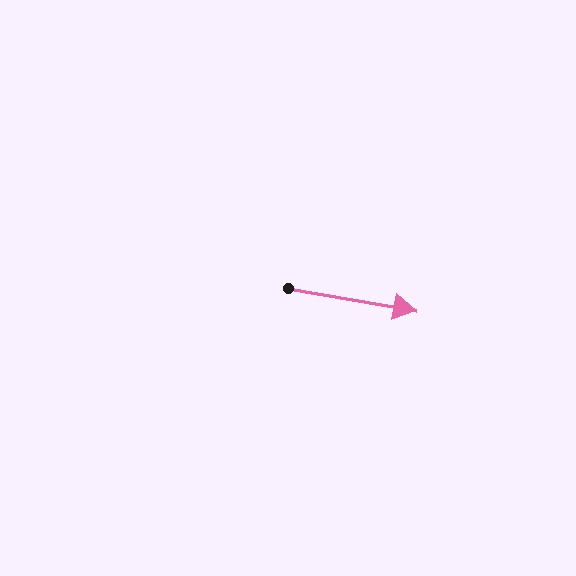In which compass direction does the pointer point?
East.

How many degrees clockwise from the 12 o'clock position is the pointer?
Approximately 100 degrees.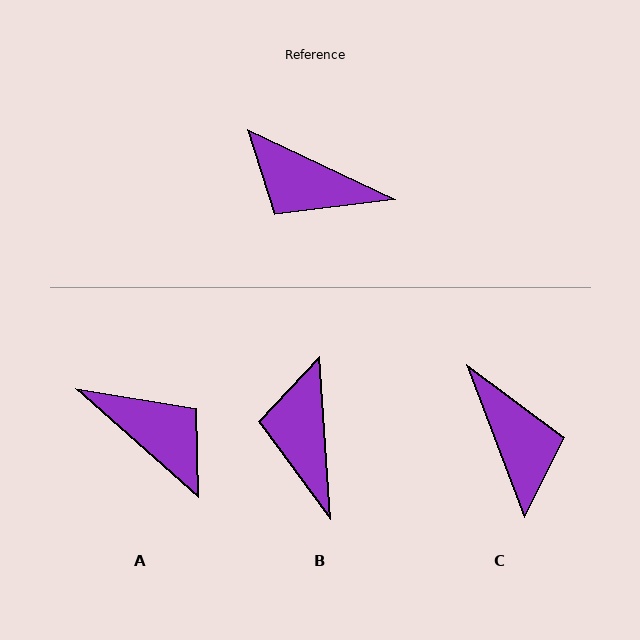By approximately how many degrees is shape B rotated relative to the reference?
Approximately 61 degrees clockwise.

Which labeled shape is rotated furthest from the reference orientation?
A, about 164 degrees away.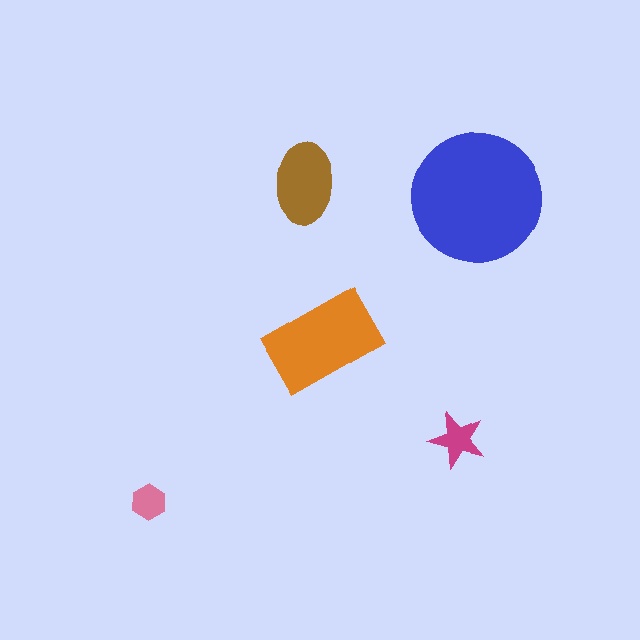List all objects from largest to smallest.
The blue circle, the orange rectangle, the brown ellipse, the magenta star, the pink hexagon.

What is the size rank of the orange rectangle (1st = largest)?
2nd.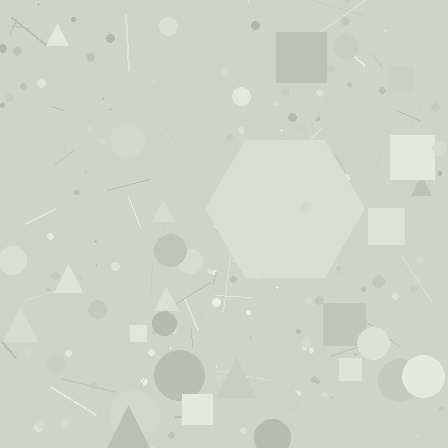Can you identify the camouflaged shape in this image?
The camouflaged shape is a hexagon.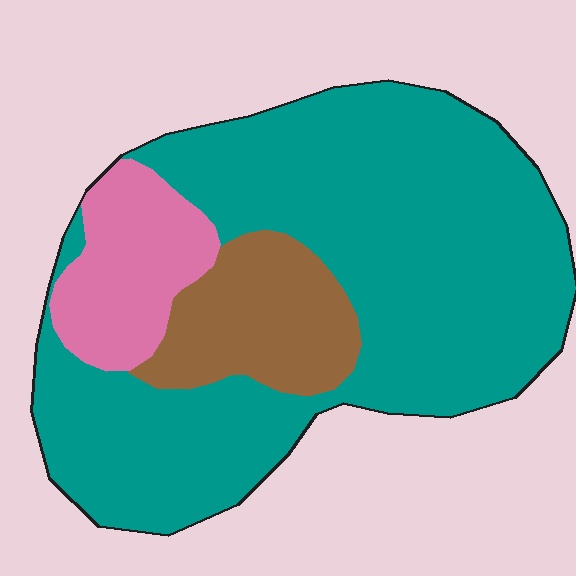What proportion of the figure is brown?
Brown takes up about one sixth (1/6) of the figure.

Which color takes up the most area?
Teal, at roughly 70%.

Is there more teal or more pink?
Teal.